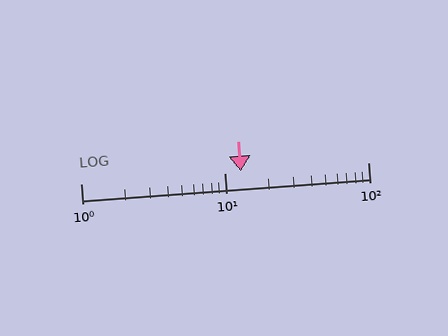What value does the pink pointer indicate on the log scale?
The pointer indicates approximately 13.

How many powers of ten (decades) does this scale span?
The scale spans 2 decades, from 1 to 100.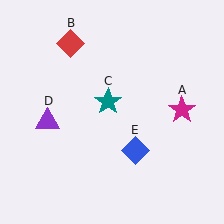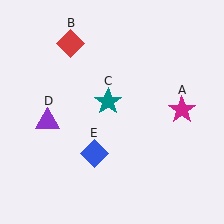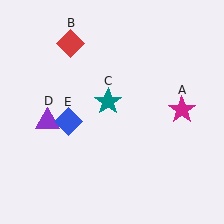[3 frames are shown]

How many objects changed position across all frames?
1 object changed position: blue diamond (object E).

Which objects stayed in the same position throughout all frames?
Magenta star (object A) and red diamond (object B) and teal star (object C) and purple triangle (object D) remained stationary.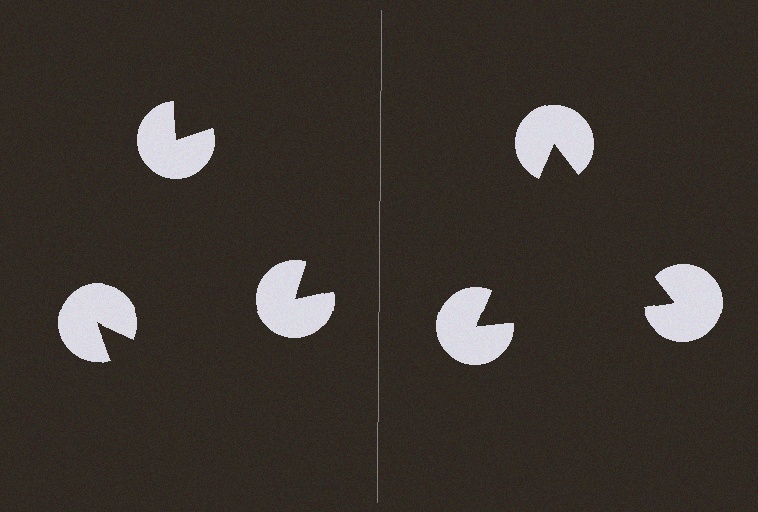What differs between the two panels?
The pac-man discs are positioned identically on both sides; only the wedge orientations differ. On the right they align to a triangle; on the left they are misaligned.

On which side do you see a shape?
An illusory triangle appears on the right side. On the left side the wedge cuts are rotated, so no coherent shape forms.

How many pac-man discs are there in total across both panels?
6 — 3 on each side.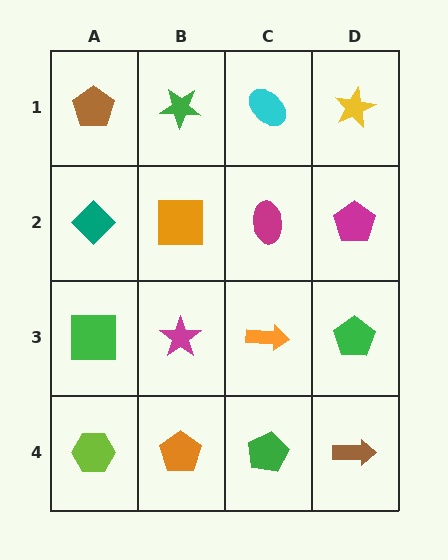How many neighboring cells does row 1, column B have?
3.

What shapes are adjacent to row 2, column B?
A green star (row 1, column B), a magenta star (row 3, column B), a teal diamond (row 2, column A), a magenta ellipse (row 2, column C).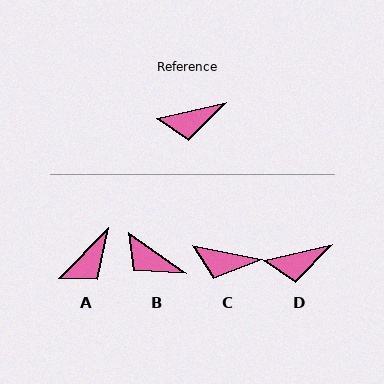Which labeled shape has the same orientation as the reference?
D.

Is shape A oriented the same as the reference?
No, it is off by about 33 degrees.